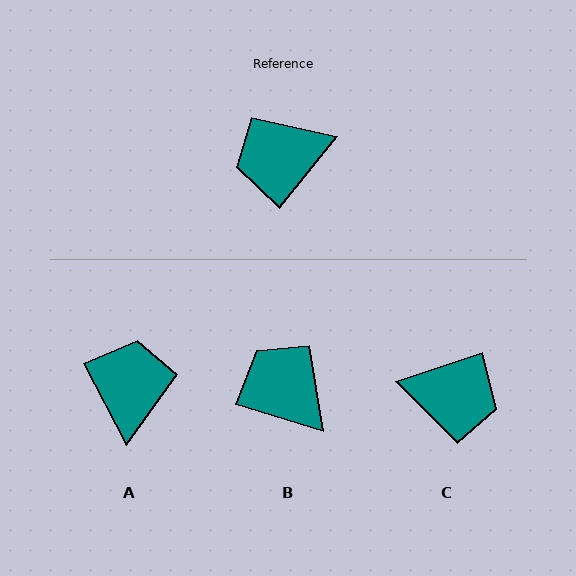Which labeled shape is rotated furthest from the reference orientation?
C, about 147 degrees away.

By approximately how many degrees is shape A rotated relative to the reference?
Approximately 113 degrees clockwise.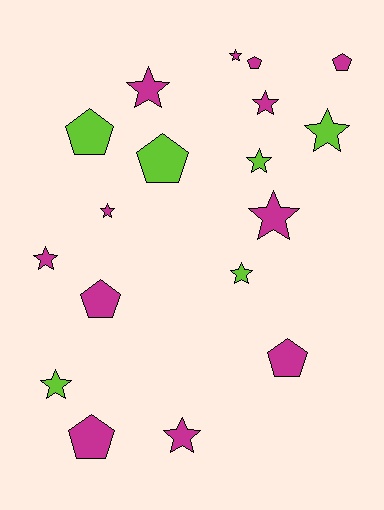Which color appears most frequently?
Magenta, with 12 objects.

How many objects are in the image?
There are 18 objects.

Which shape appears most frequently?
Star, with 11 objects.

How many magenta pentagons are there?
There are 5 magenta pentagons.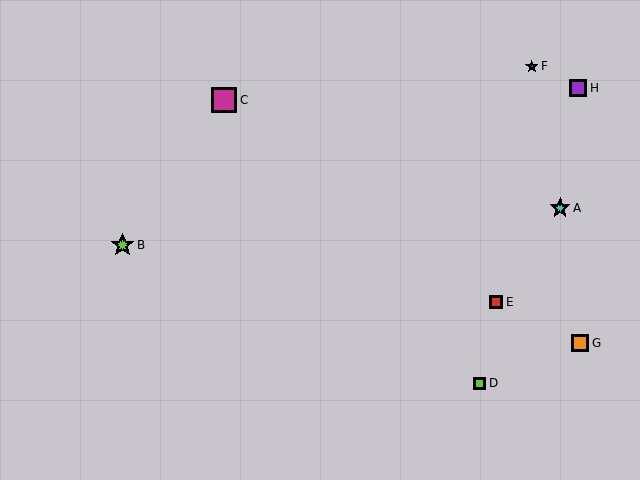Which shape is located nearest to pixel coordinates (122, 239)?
The lime star (labeled B) at (123, 245) is nearest to that location.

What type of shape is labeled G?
Shape G is an orange square.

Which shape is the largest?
The magenta square (labeled C) is the largest.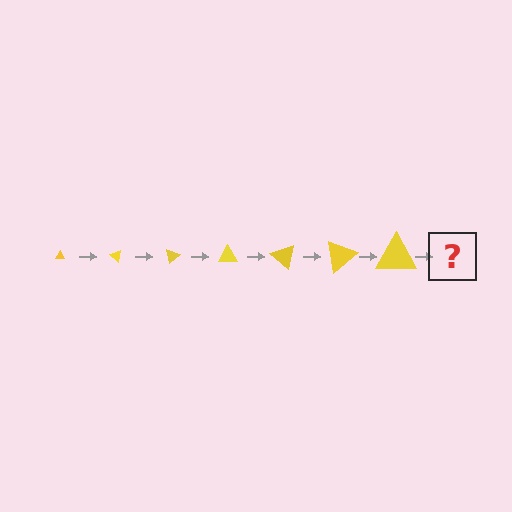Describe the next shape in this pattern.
It should be a triangle, larger than the previous one and rotated 280 degrees from the start.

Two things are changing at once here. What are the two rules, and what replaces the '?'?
The two rules are that the triangle grows larger each step and it rotates 40 degrees each step. The '?' should be a triangle, larger than the previous one and rotated 280 degrees from the start.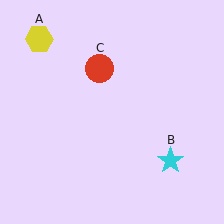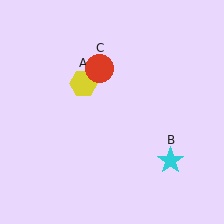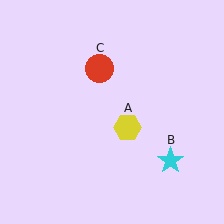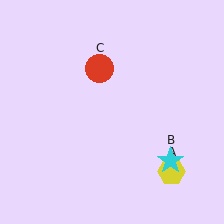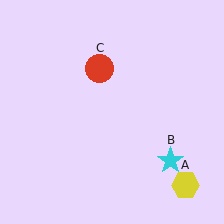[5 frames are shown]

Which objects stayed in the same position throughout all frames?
Cyan star (object B) and red circle (object C) remained stationary.